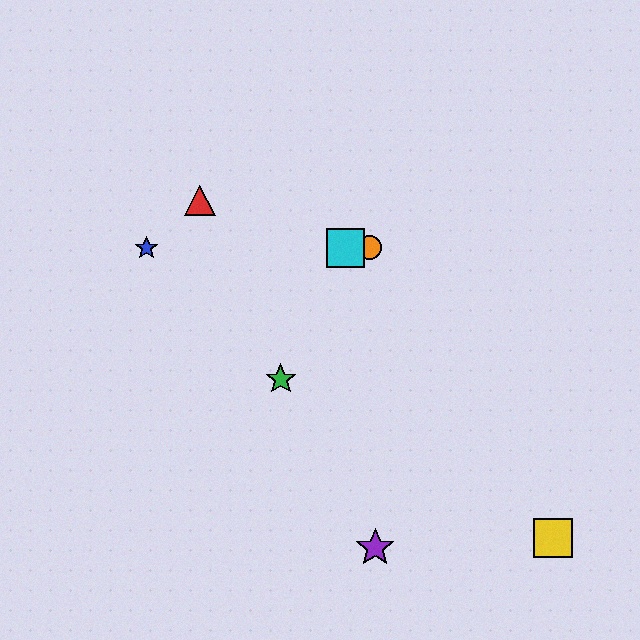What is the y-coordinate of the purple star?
The purple star is at y≈548.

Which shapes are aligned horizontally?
The blue star, the orange circle, the cyan square are aligned horizontally.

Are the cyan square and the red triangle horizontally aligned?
No, the cyan square is at y≈248 and the red triangle is at y≈201.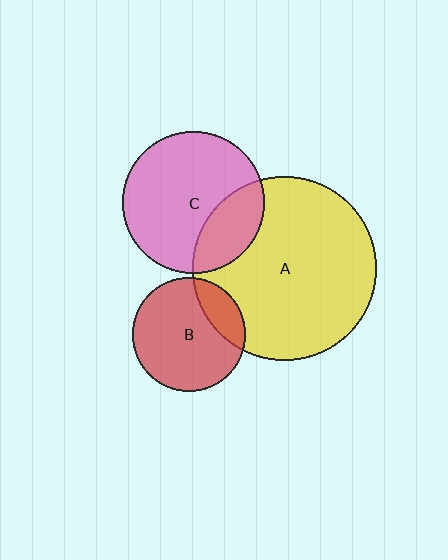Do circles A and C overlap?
Yes.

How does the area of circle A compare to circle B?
Approximately 2.6 times.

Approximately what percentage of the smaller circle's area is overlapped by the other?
Approximately 25%.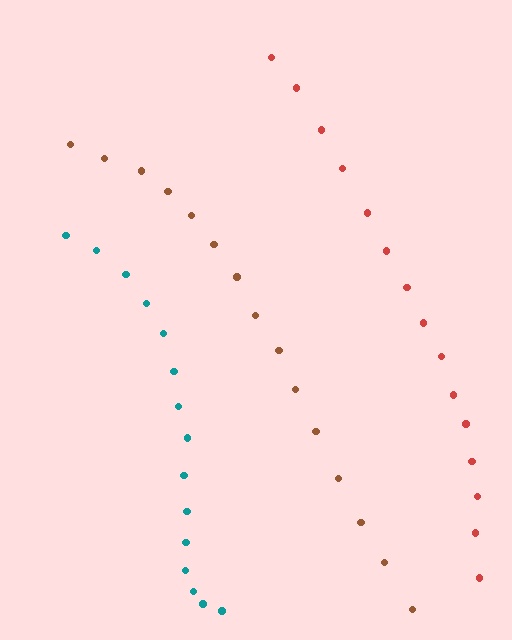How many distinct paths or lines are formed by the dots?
There are 3 distinct paths.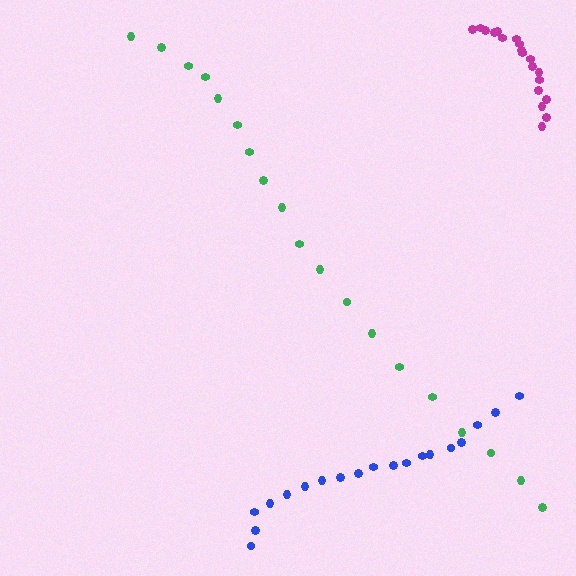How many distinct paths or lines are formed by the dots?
There are 3 distinct paths.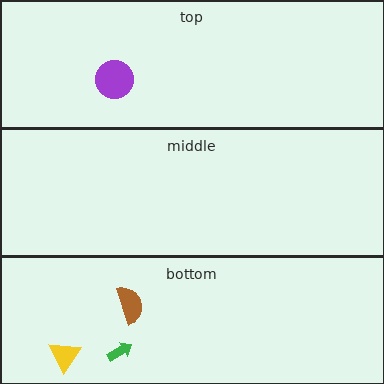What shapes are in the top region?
The purple circle.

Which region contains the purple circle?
The top region.